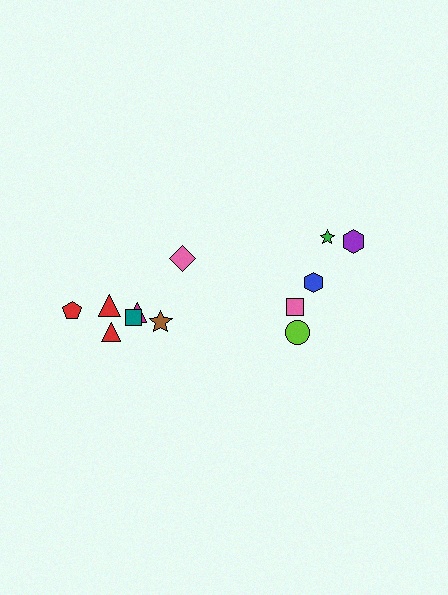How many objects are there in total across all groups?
There are 12 objects.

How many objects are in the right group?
There are 5 objects.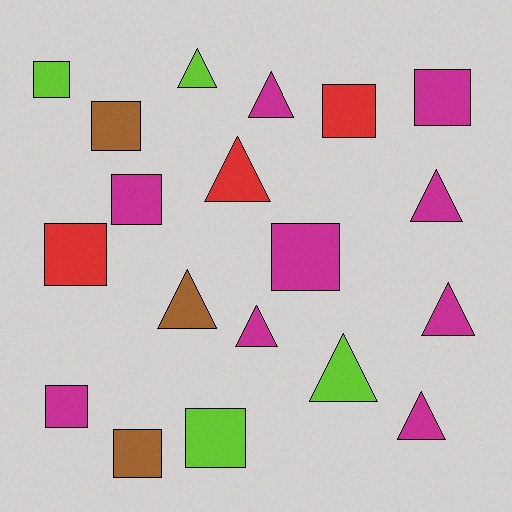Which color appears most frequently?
Magenta, with 9 objects.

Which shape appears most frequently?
Square, with 10 objects.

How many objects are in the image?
There are 19 objects.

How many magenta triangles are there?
There are 5 magenta triangles.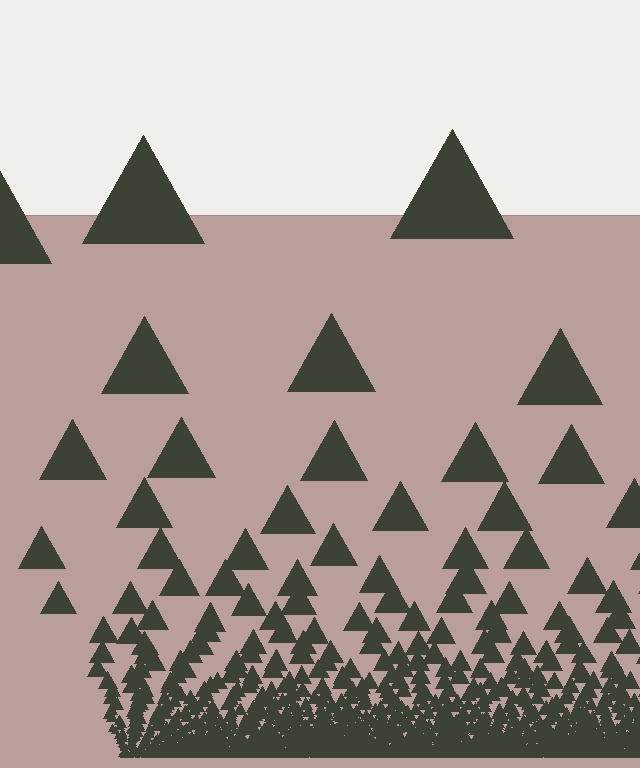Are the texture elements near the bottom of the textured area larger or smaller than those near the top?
Smaller. The gradient is inverted — elements near the bottom are smaller and denser.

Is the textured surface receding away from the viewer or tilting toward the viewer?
The surface appears to tilt toward the viewer. Texture elements get larger and sparser toward the top.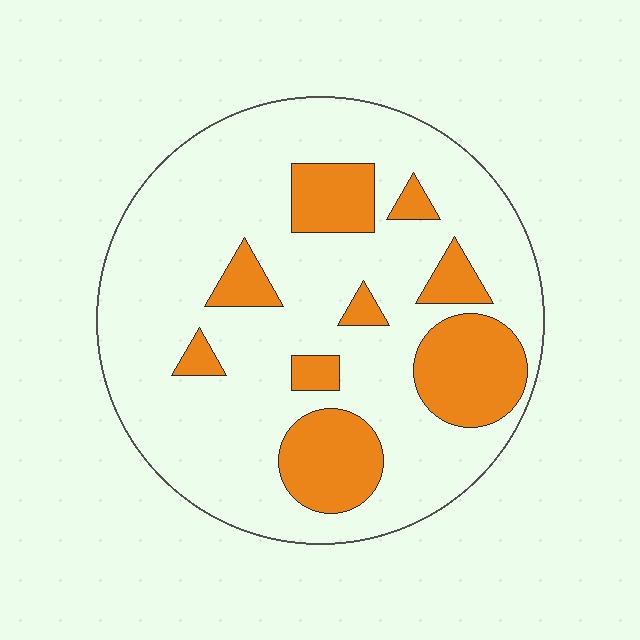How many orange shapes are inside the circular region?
9.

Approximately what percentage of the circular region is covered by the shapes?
Approximately 25%.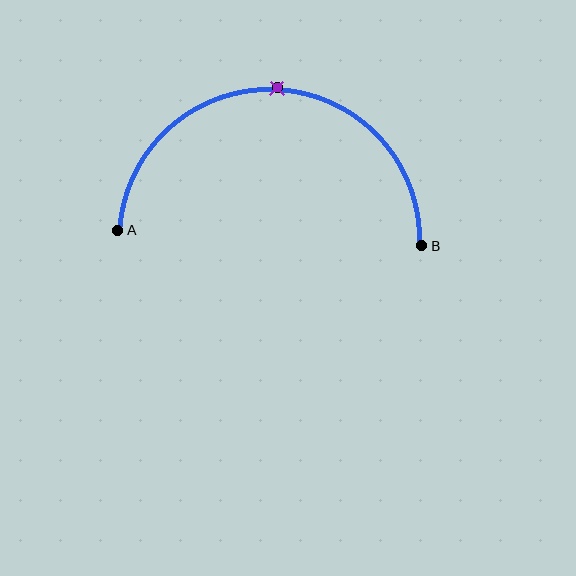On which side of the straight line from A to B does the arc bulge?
The arc bulges above the straight line connecting A and B.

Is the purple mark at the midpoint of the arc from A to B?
Yes. The purple mark lies on the arc at equal arc-length from both A and B — it is the arc midpoint.